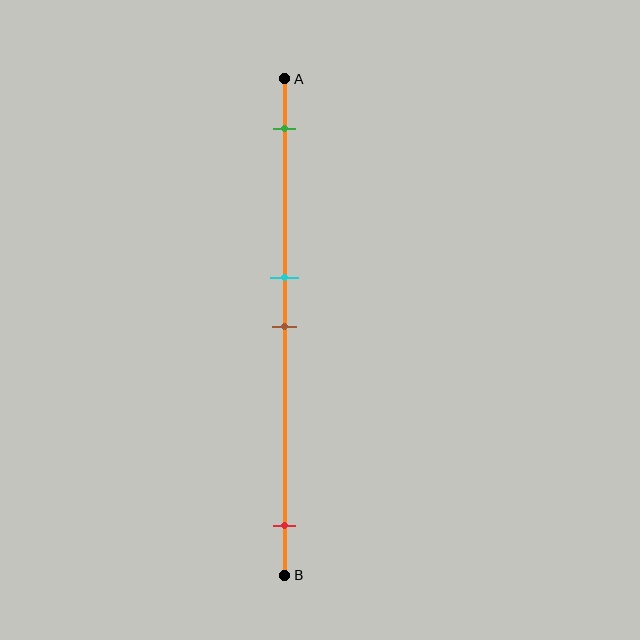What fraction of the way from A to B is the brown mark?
The brown mark is approximately 50% (0.5) of the way from A to B.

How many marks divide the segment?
There are 4 marks dividing the segment.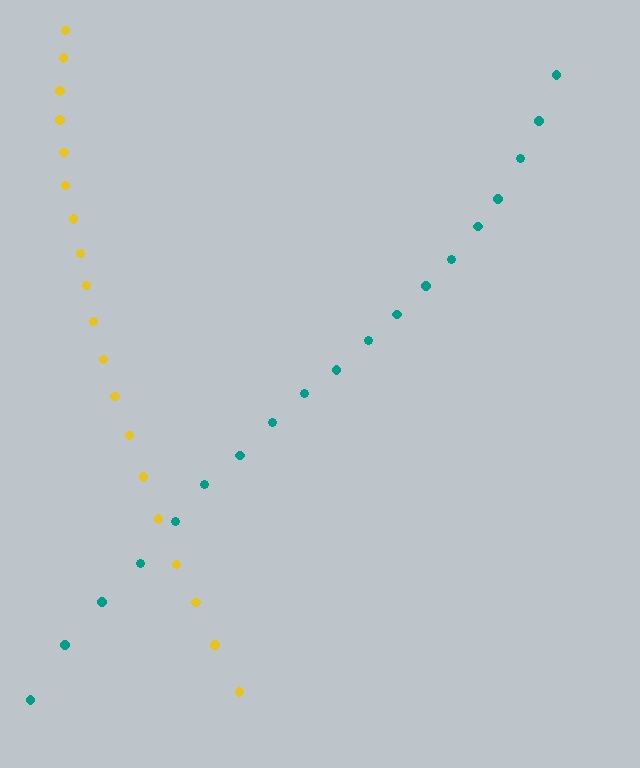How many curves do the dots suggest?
There are 2 distinct paths.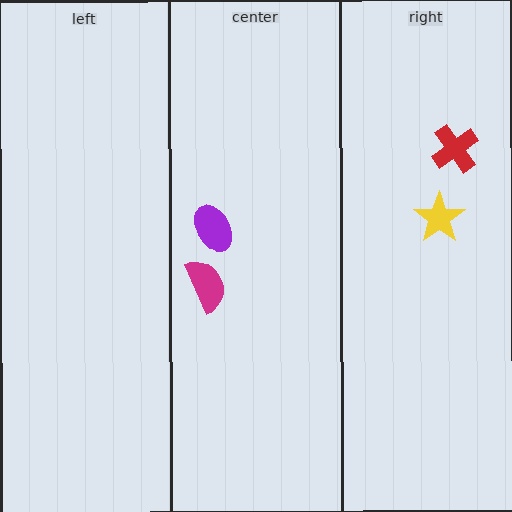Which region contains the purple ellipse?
The center region.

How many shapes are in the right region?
2.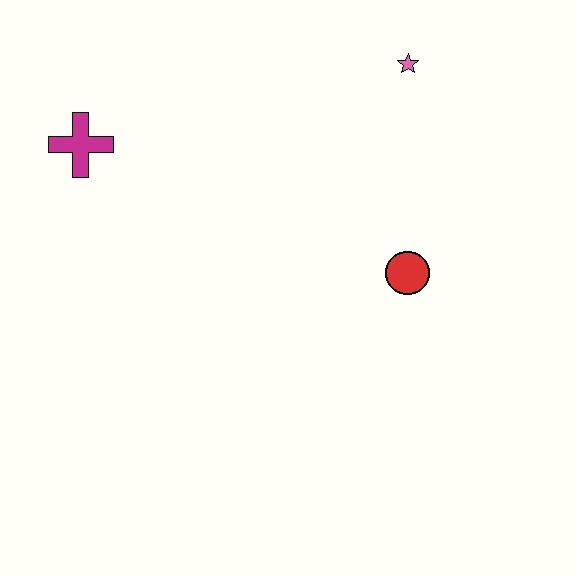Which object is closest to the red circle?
The pink star is closest to the red circle.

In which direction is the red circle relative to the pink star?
The red circle is below the pink star.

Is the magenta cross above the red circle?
Yes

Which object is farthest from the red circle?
The magenta cross is farthest from the red circle.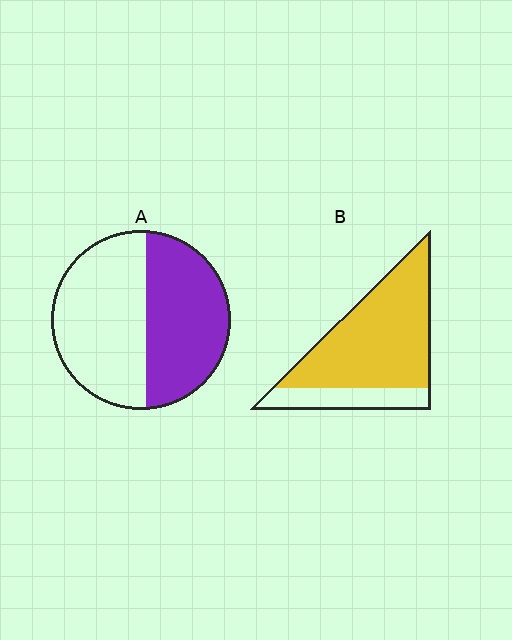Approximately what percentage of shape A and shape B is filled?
A is approximately 45% and B is approximately 75%.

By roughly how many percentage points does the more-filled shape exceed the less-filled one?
By roughly 30 percentage points (B over A).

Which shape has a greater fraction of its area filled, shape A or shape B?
Shape B.